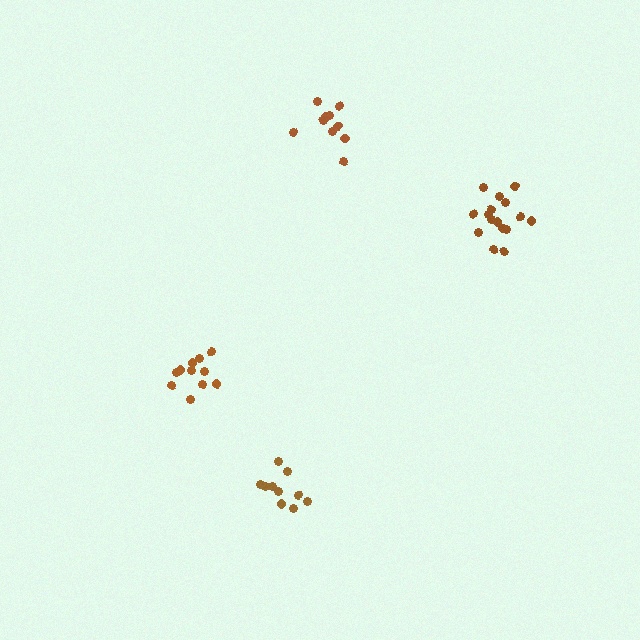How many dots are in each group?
Group 1: 11 dots, Group 2: 16 dots, Group 3: 10 dots, Group 4: 10 dots (47 total).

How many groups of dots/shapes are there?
There are 4 groups.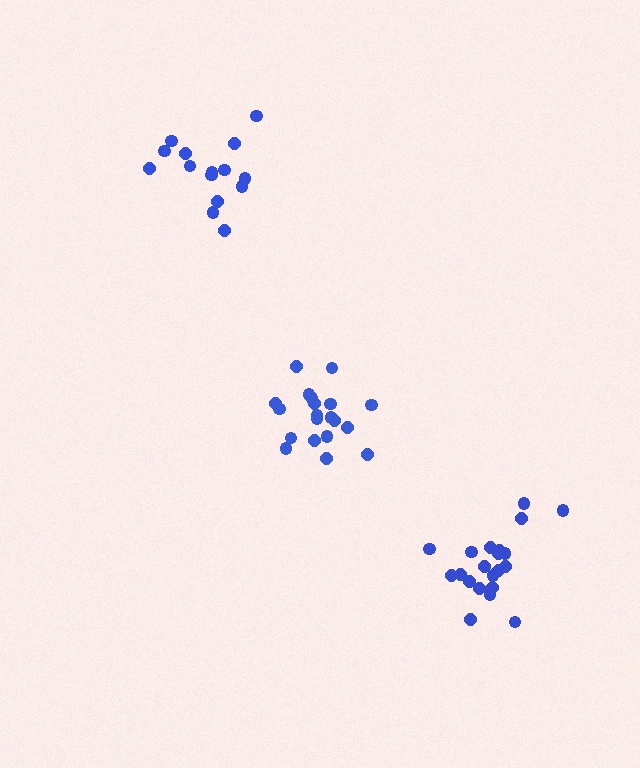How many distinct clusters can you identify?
There are 3 distinct clusters.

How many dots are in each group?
Group 1: 21 dots, Group 2: 20 dots, Group 3: 15 dots (56 total).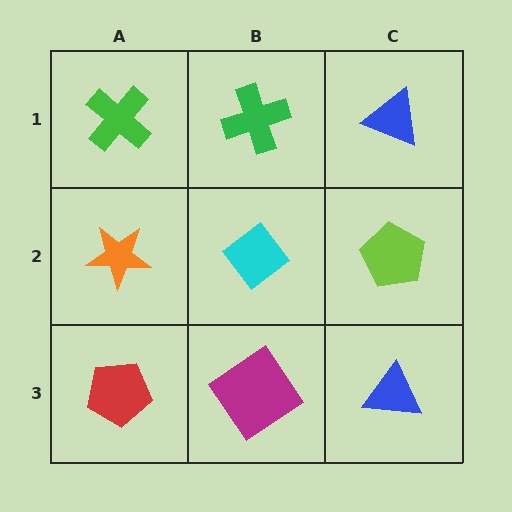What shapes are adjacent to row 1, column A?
An orange star (row 2, column A), a green cross (row 1, column B).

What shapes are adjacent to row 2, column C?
A blue triangle (row 1, column C), a blue triangle (row 3, column C), a cyan diamond (row 2, column B).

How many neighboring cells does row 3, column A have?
2.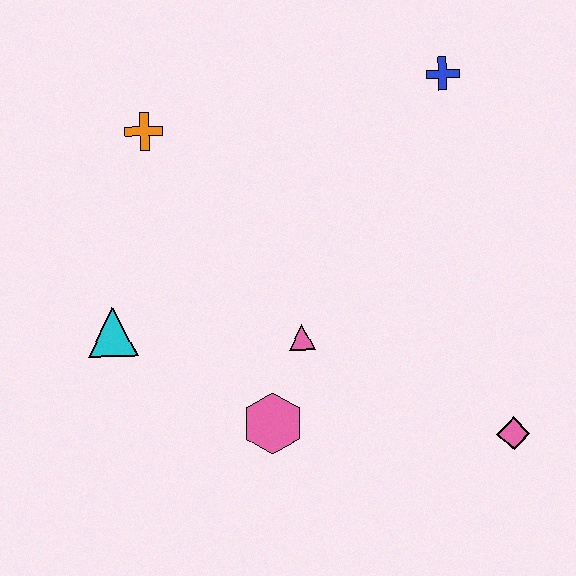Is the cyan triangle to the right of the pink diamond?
No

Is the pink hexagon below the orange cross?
Yes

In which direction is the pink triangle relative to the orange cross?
The pink triangle is below the orange cross.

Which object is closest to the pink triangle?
The pink hexagon is closest to the pink triangle.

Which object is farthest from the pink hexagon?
The blue cross is farthest from the pink hexagon.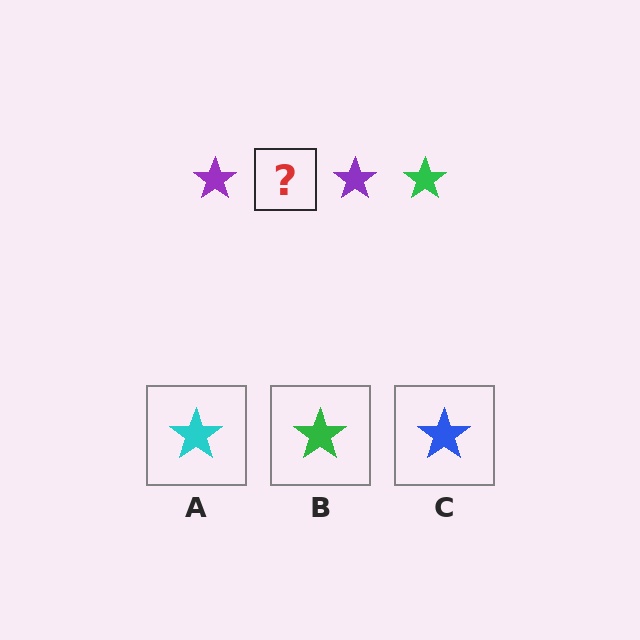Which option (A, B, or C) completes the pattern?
B.